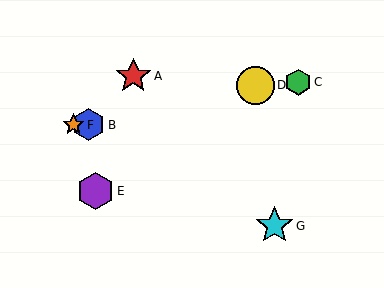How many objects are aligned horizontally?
2 objects (B, F) are aligned horizontally.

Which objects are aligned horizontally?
Objects B, F are aligned horizontally.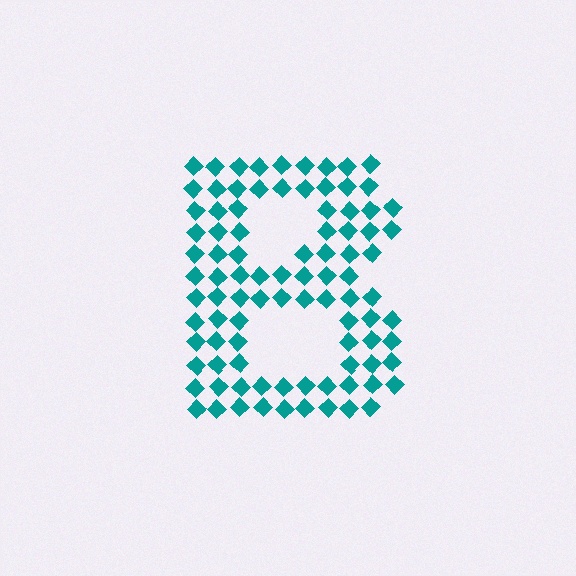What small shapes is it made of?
It is made of small diamonds.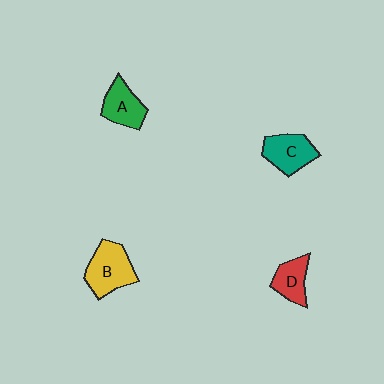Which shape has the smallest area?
Shape D (red).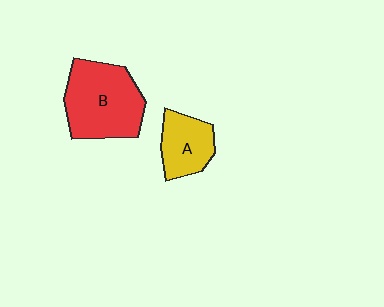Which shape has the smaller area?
Shape A (yellow).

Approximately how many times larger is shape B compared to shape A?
Approximately 1.8 times.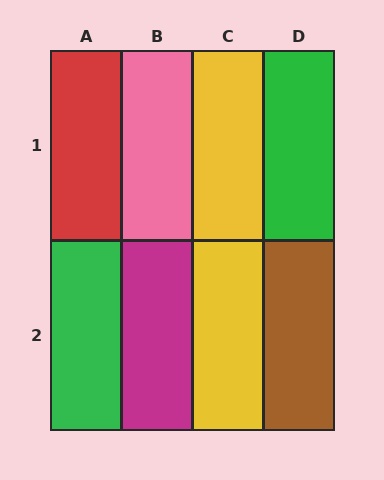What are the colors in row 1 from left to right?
Red, pink, yellow, green.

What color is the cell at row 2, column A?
Green.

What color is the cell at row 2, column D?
Brown.